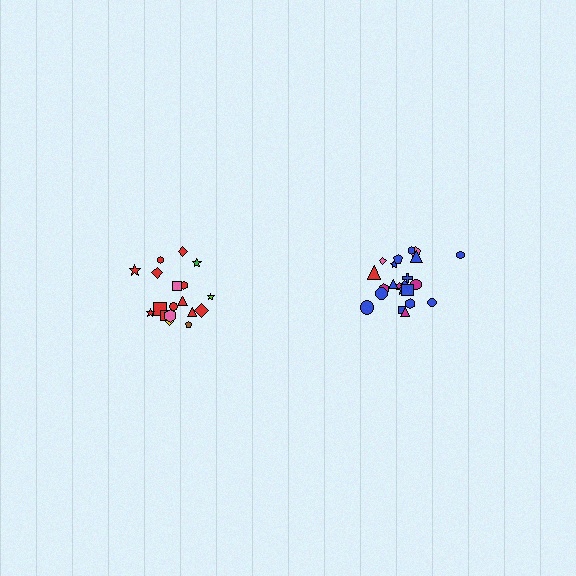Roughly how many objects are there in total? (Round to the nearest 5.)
Roughly 40 objects in total.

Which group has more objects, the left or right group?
The right group.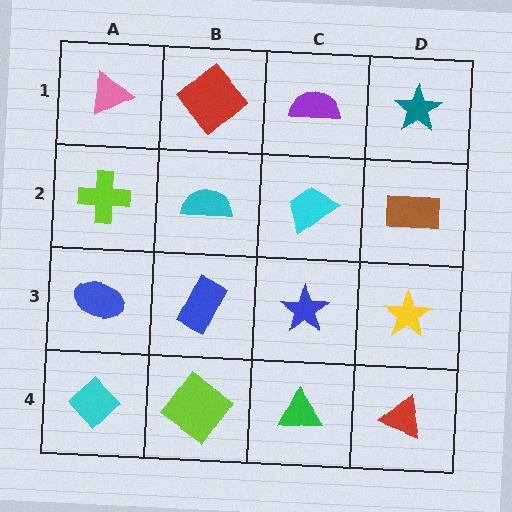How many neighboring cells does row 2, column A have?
3.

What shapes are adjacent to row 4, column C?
A blue star (row 3, column C), a lime diamond (row 4, column B), a red triangle (row 4, column D).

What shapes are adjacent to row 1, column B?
A cyan semicircle (row 2, column B), a pink triangle (row 1, column A), a purple semicircle (row 1, column C).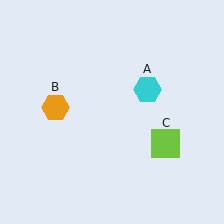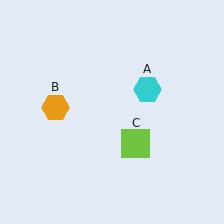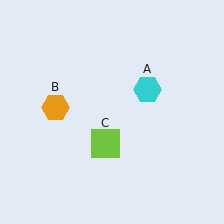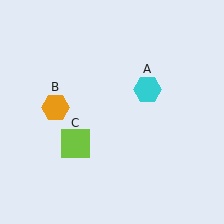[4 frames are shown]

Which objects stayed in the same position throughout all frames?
Cyan hexagon (object A) and orange hexagon (object B) remained stationary.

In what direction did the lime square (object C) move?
The lime square (object C) moved left.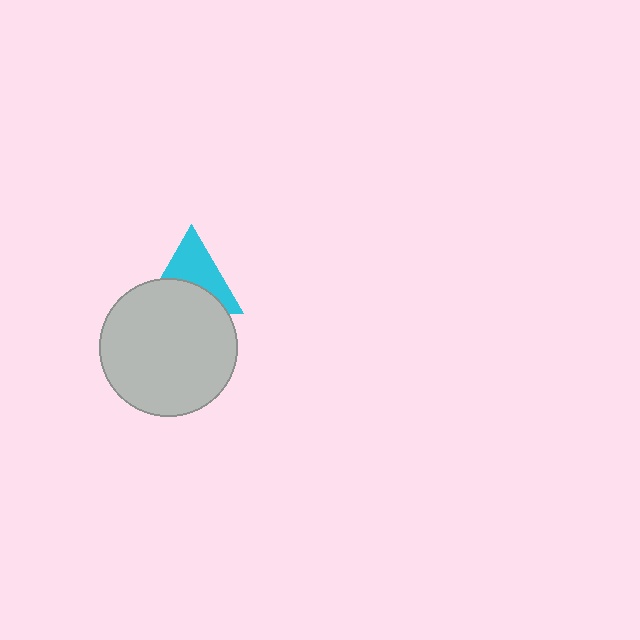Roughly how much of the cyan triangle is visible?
About half of it is visible (roughly 53%).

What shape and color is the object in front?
The object in front is a light gray circle.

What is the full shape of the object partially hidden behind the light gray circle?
The partially hidden object is a cyan triangle.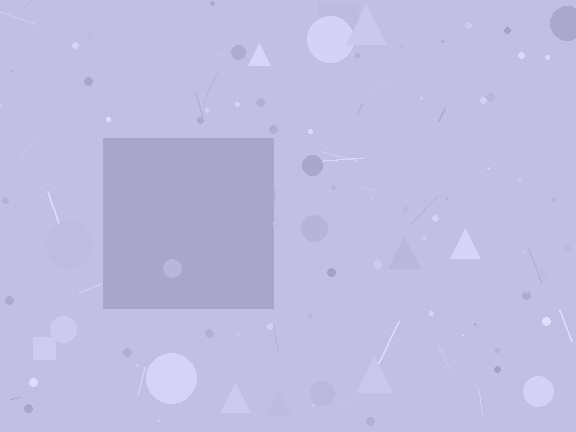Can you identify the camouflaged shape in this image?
The camouflaged shape is a square.